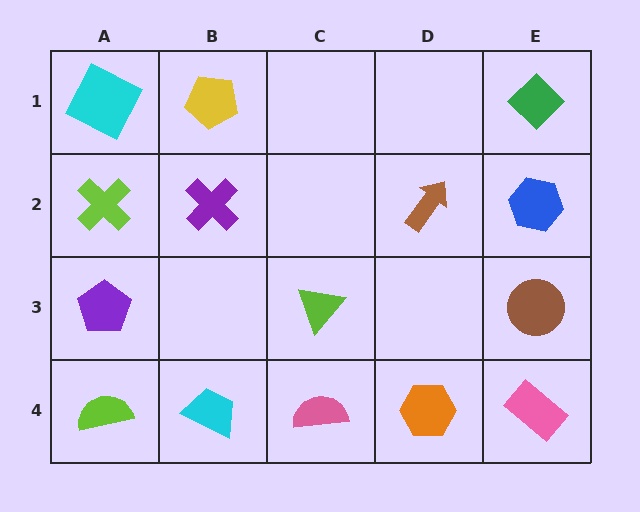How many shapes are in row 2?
4 shapes.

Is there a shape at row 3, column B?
No, that cell is empty.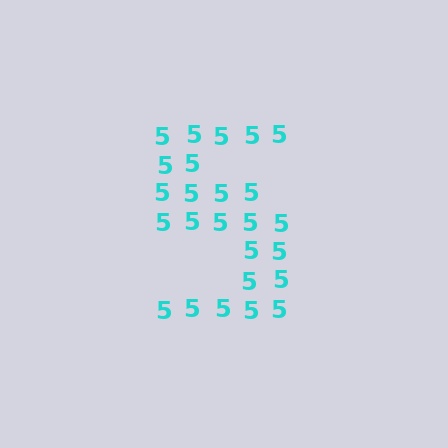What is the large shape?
The large shape is the digit 5.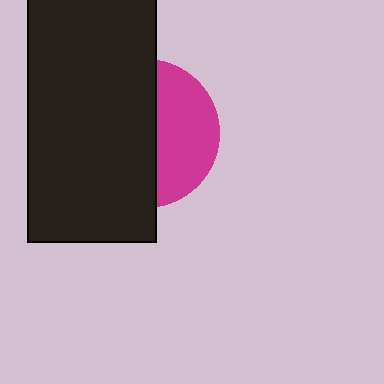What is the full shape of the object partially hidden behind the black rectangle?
The partially hidden object is a magenta circle.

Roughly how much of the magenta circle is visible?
A small part of it is visible (roughly 40%).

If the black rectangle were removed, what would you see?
You would see the complete magenta circle.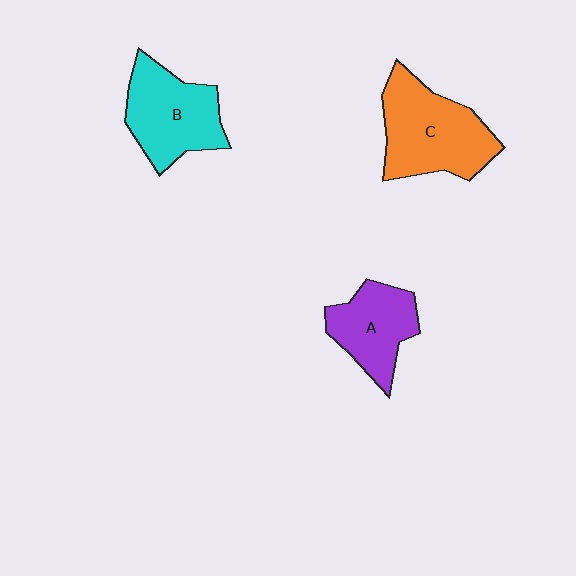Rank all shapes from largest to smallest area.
From largest to smallest: C (orange), B (cyan), A (purple).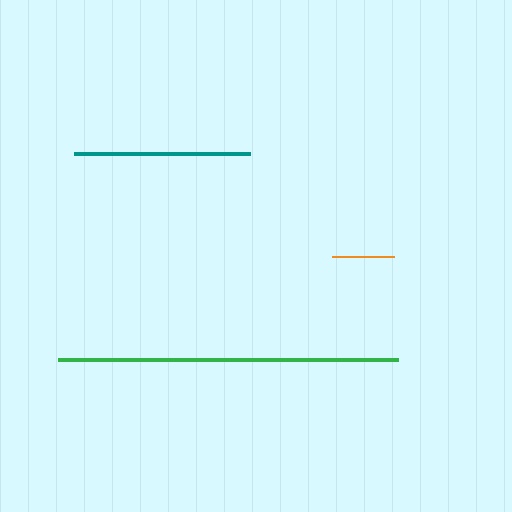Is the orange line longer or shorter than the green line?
The green line is longer than the orange line.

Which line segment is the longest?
The green line is the longest at approximately 340 pixels.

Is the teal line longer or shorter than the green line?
The green line is longer than the teal line.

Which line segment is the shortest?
The orange line is the shortest at approximately 62 pixels.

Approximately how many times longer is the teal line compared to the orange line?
The teal line is approximately 2.8 times the length of the orange line.